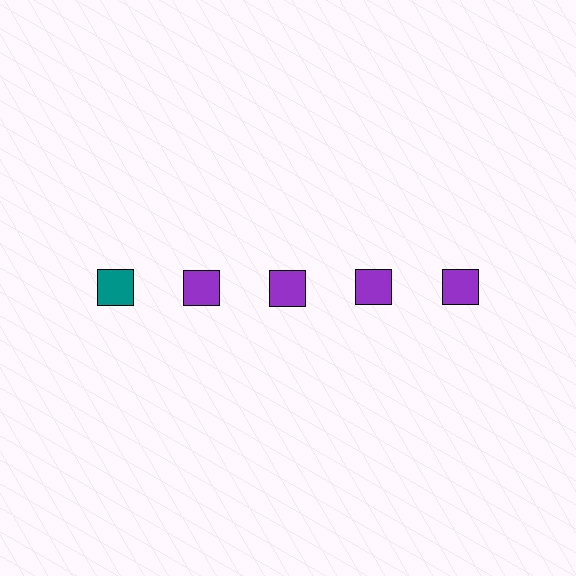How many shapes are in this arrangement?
There are 5 shapes arranged in a grid pattern.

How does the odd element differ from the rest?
It has a different color: teal instead of purple.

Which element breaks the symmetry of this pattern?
The teal square in the top row, leftmost column breaks the symmetry. All other shapes are purple squares.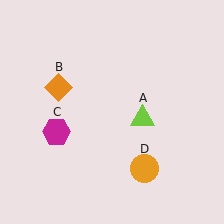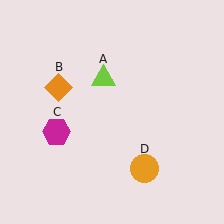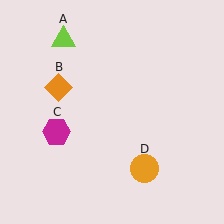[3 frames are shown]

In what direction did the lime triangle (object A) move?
The lime triangle (object A) moved up and to the left.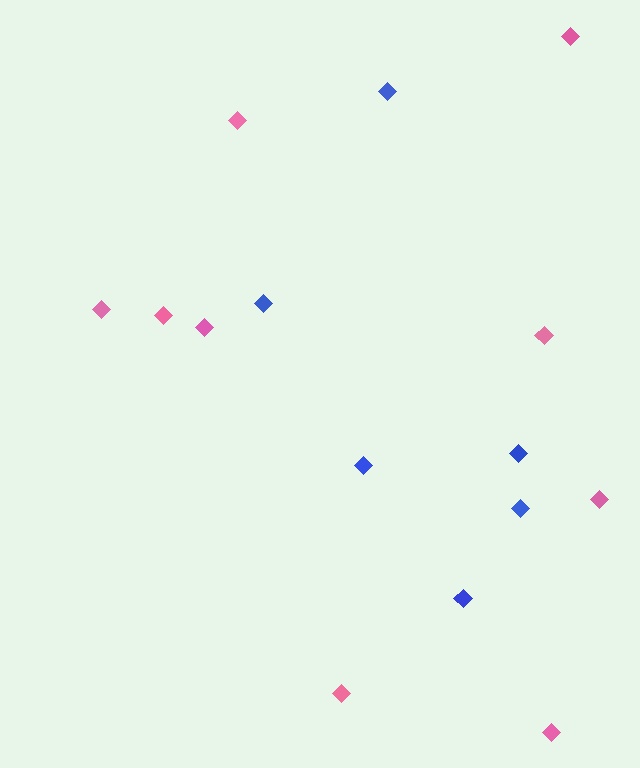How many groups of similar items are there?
There are 2 groups: one group of blue diamonds (6) and one group of pink diamonds (9).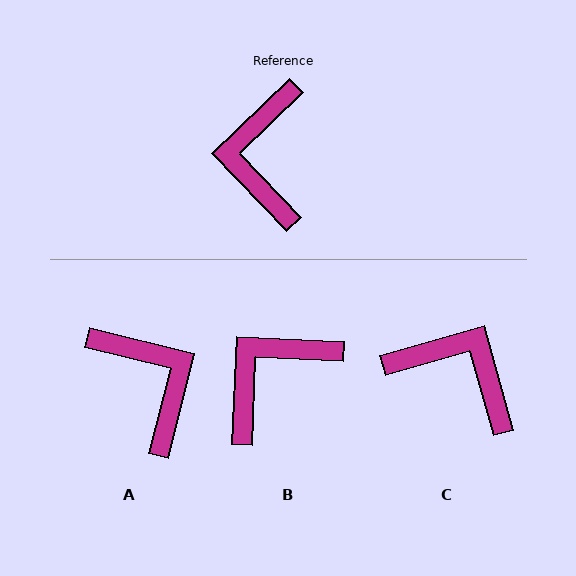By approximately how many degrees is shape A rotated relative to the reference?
Approximately 148 degrees clockwise.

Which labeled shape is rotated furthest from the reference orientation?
A, about 148 degrees away.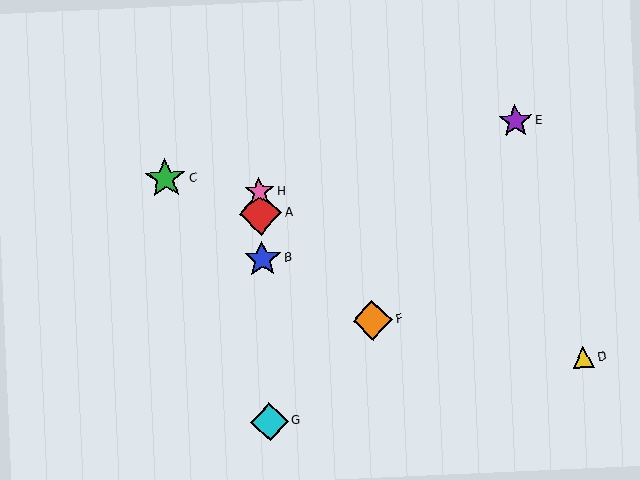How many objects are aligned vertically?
4 objects (A, B, G, H) are aligned vertically.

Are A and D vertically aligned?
No, A is at x≈260 and D is at x≈583.